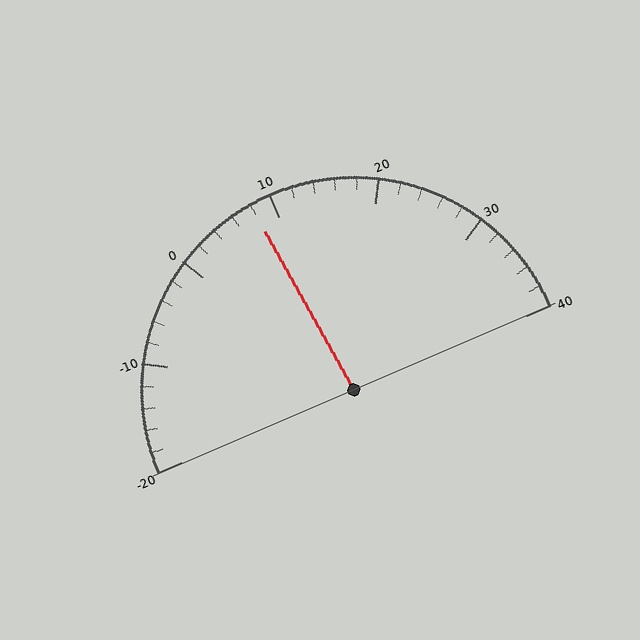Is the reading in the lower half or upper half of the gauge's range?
The reading is in the lower half of the range (-20 to 40).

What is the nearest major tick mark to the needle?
The nearest major tick mark is 10.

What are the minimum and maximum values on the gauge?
The gauge ranges from -20 to 40.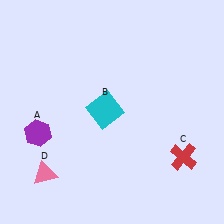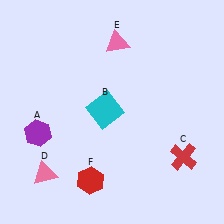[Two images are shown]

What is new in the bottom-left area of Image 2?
A red hexagon (F) was added in the bottom-left area of Image 2.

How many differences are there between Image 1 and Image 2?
There are 2 differences between the two images.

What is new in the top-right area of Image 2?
A pink triangle (E) was added in the top-right area of Image 2.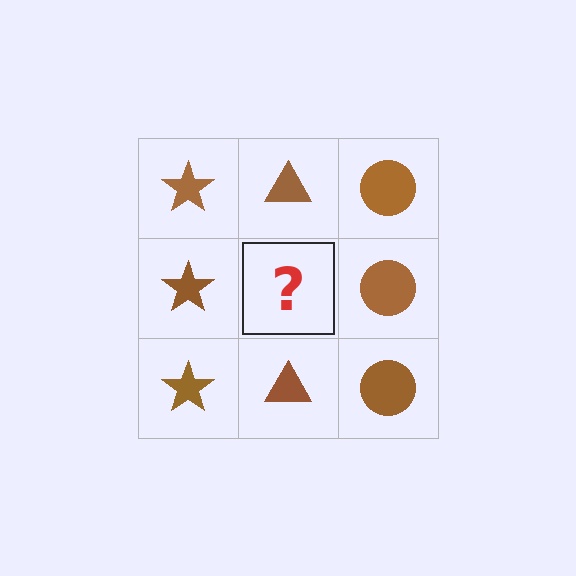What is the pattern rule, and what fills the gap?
The rule is that each column has a consistent shape. The gap should be filled with a brown triangle.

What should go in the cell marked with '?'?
The missing cell should contain a brown triangle.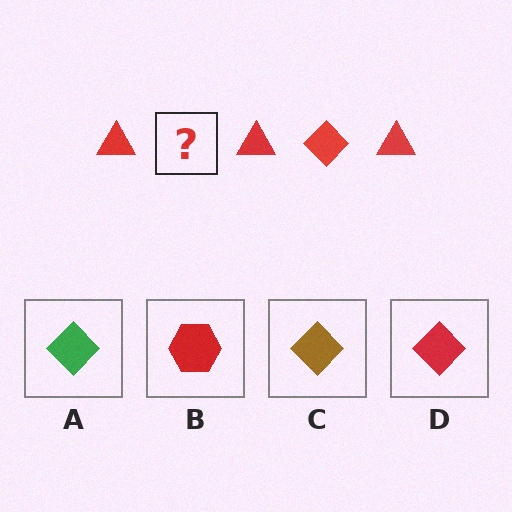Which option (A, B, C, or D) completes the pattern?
D.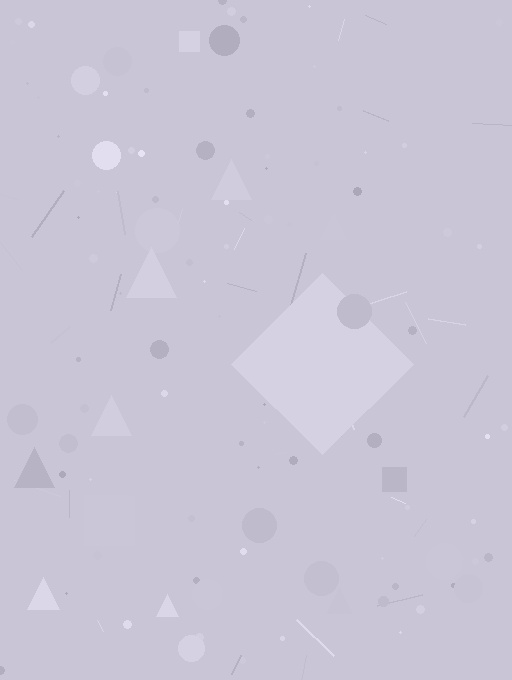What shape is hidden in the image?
A diamond is hidden in the image.